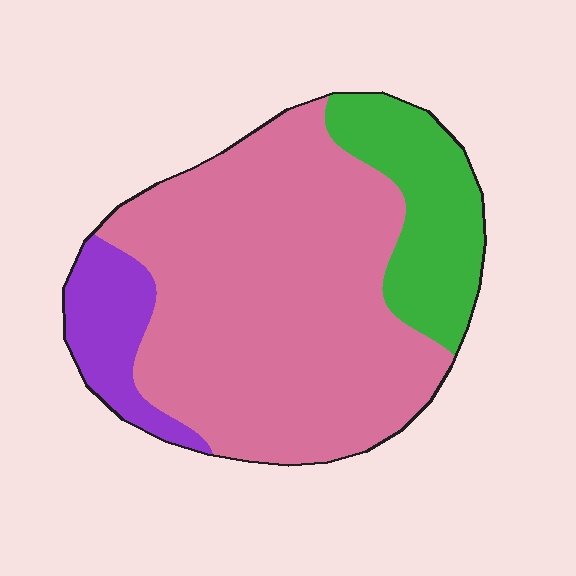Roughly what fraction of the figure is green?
Green takes up between a sixth and a third of the figure.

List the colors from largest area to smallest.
From largest to smallest: pink, green, purple.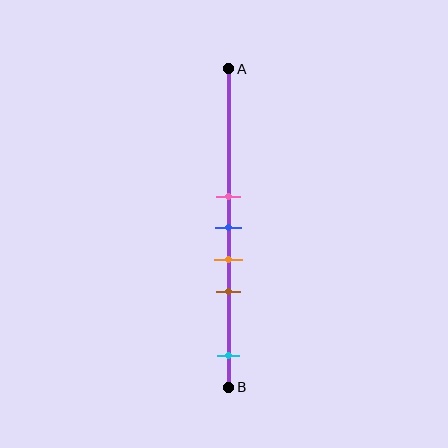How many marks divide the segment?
There are 5 marks dividing the segment.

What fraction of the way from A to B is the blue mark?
The blue mark is approximately 50% (0.5) of the way from A to B.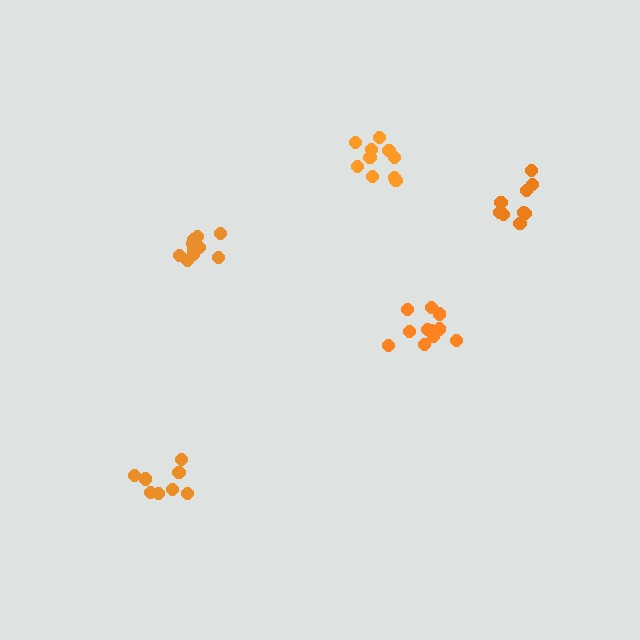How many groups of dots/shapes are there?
There are 5 groups.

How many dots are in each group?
Group 1: 8 dots, Group 2: 10 dots, Group 3: 11 dots, Group 4: 9 dots, Group 5: 10 dots (48 total).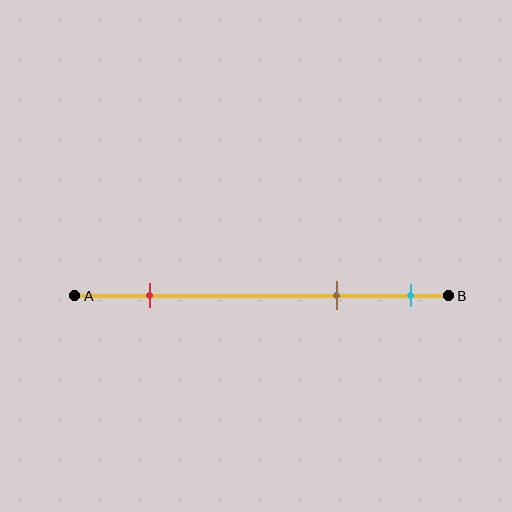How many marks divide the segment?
There are 3 marks dividing the segment.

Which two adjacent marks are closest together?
The brown and cyan marks are the closest adjacent pair.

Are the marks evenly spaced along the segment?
No, the marks are not evenly spaced.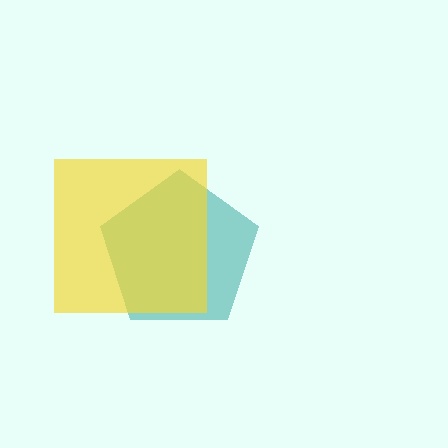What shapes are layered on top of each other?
The layered shapes are: a teal pentagon, a yellow square.